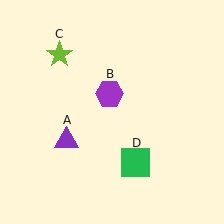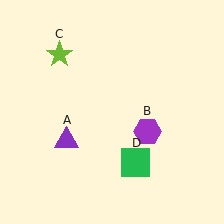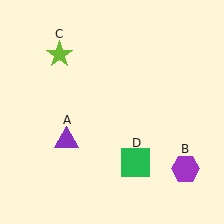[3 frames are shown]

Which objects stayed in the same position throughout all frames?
Purple triangle (object A) and lime star (object C) and green square (object D) remained stationary.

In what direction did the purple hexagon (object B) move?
The purple hexagon (object B) moved down and to the right.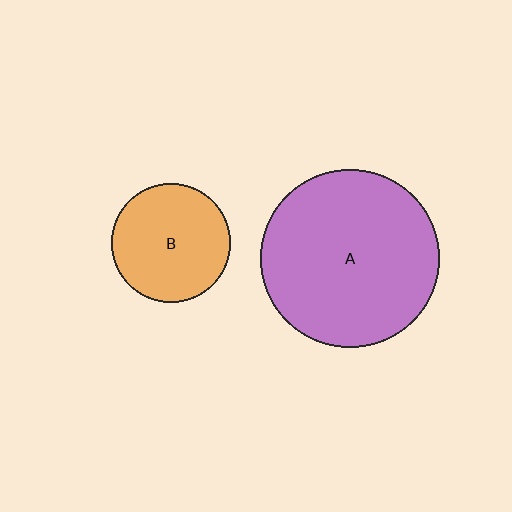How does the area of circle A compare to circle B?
Approximately 2.2 times.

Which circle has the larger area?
Circle A (purple).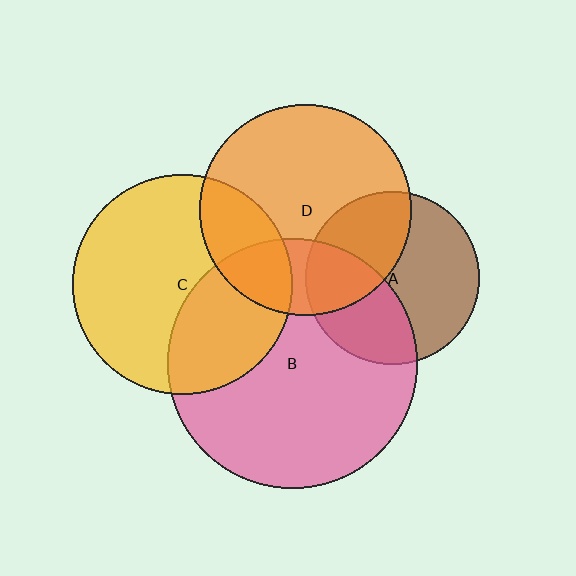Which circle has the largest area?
Circle B (pink).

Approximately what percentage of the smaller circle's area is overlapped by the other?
Approximately 25%.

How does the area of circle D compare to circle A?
Approximately 1.5 times.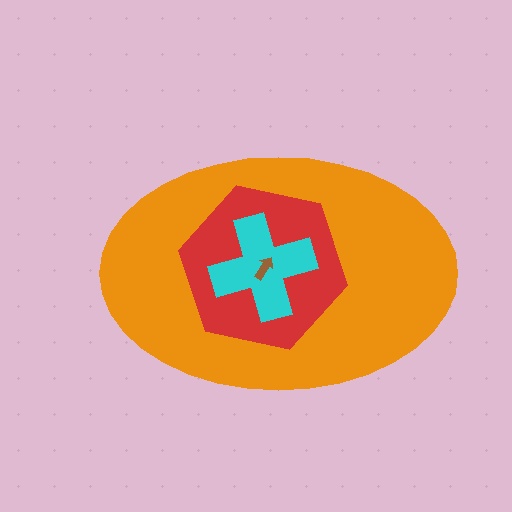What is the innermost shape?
The brown arrow.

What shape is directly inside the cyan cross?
The brown arrow.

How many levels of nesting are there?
4.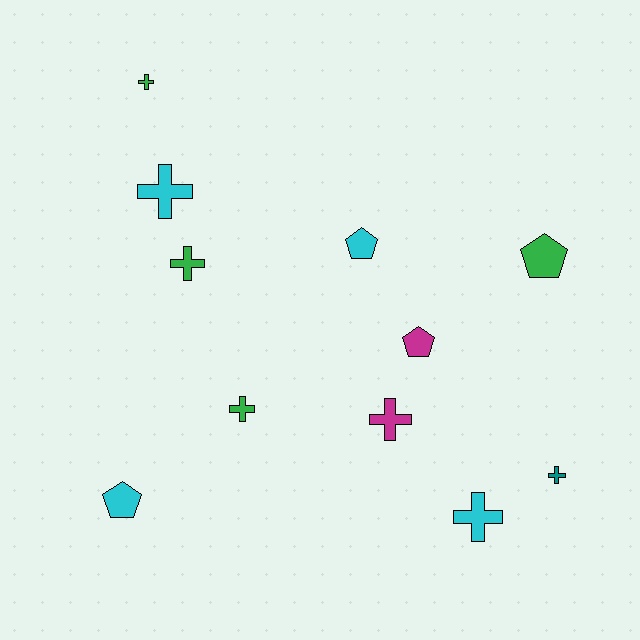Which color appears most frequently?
Cyan, with 4 objects.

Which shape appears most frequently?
Cross, with 7 objects.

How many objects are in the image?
There are 11 objects.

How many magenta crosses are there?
There is 1 magenta cross.